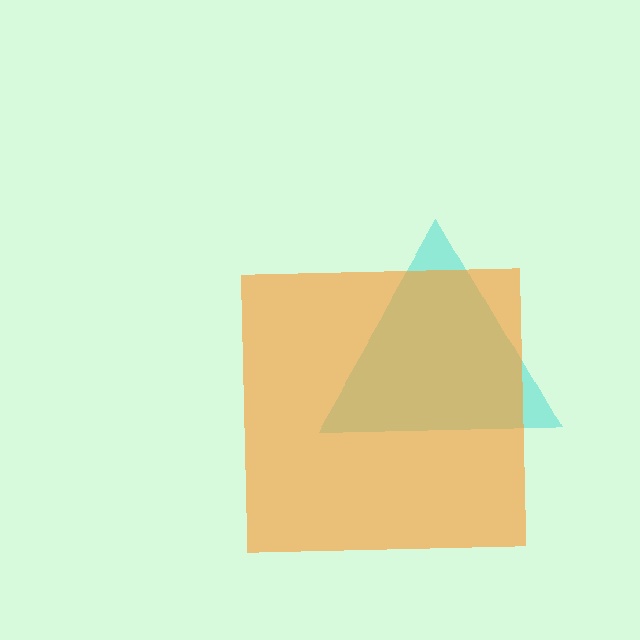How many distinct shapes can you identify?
There are 2 distinct shapes: a cyan triangle, an orange square.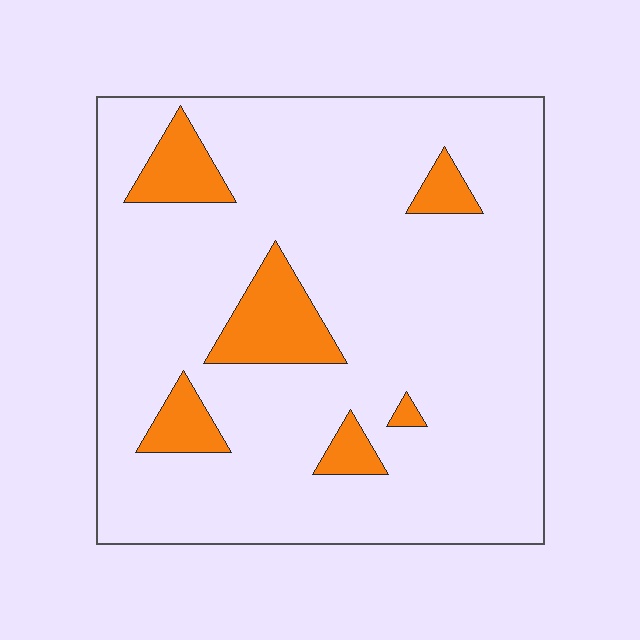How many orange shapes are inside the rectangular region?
6.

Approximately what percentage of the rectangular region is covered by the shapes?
Approximately 10%.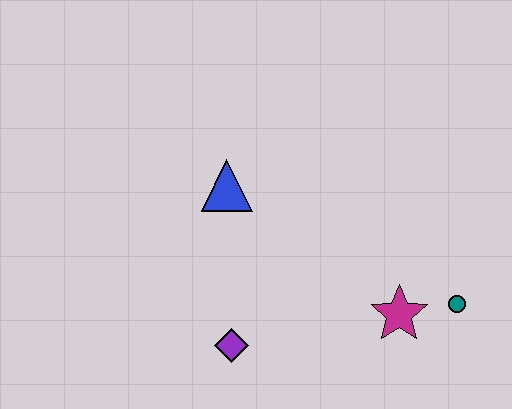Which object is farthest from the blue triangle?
The teal circle is farthest from the blue triangle.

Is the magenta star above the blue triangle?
No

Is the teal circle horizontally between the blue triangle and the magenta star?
No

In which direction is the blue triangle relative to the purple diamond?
The blue triangle is above the purple diamond.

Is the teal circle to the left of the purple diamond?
No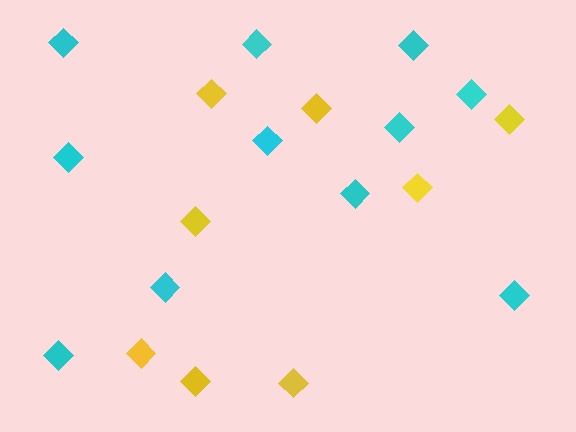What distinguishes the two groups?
There are 2 groups: one group of yellow diamonds (8) and one group of cyan diamonds (11).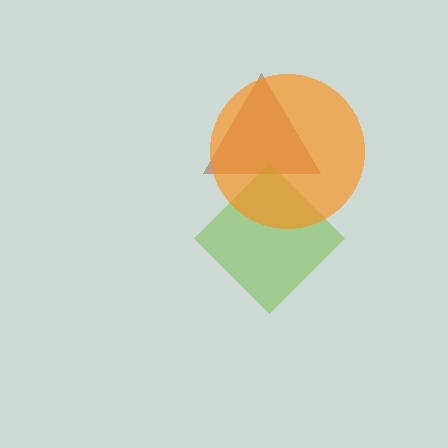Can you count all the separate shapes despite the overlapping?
Yes, there are 3 separate shapes.